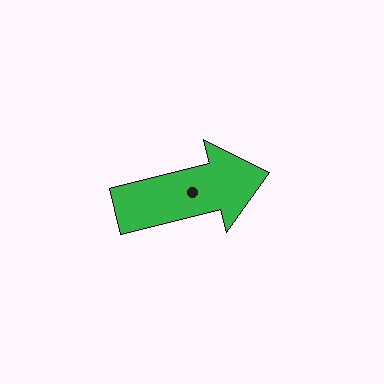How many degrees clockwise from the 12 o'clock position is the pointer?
Approximately 76 degrees.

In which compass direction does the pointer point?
East.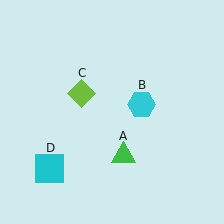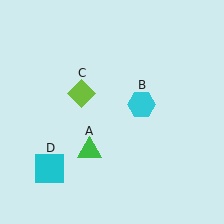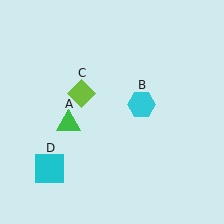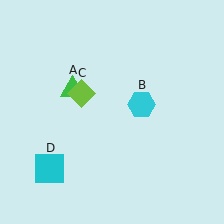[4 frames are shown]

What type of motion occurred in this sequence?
The green triangle (object A) rotated clockwise around the center of the scene.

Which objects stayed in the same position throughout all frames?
Cyan hexagon (object B) and lime diamond (object C) and cyan square (object D) remained stationary.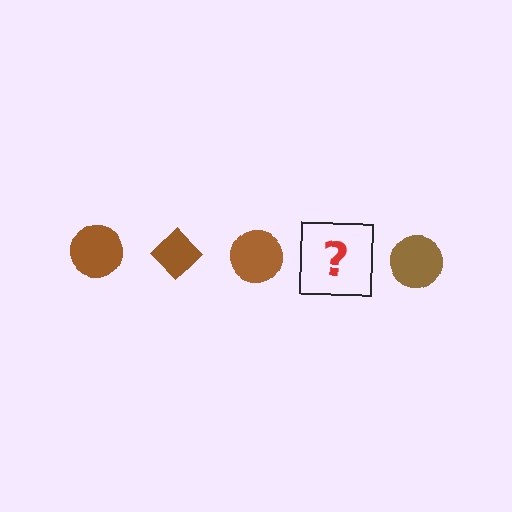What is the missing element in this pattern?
The missing element is a brown diamond.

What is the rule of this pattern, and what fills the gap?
The rule is that the pattern cycles through circle, diamond shapes in brown. The gap should be filled with a brown diamond.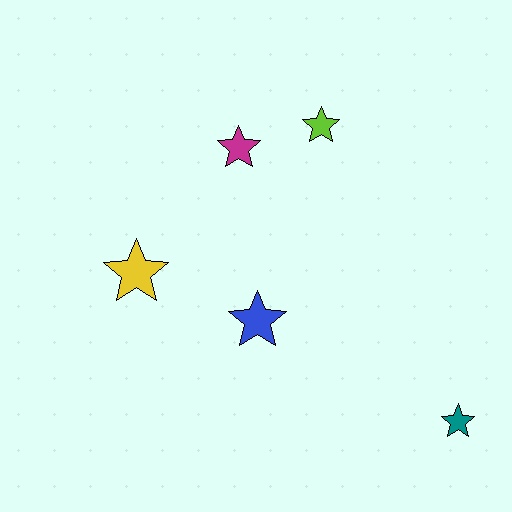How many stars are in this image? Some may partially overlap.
There are 5 stars.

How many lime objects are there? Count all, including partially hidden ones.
There is 1 lime object.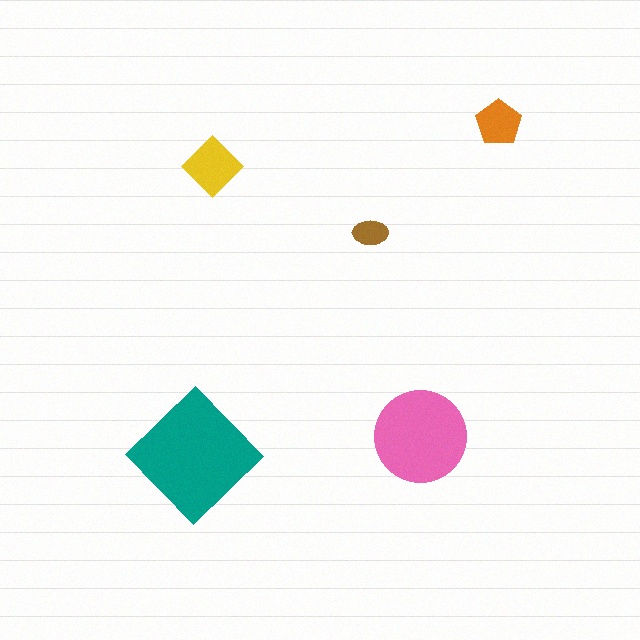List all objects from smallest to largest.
The brown ellipse, the orange pentagon, the yellow diamond, the pink circle, the teal diamond.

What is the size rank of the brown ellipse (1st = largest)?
5th.